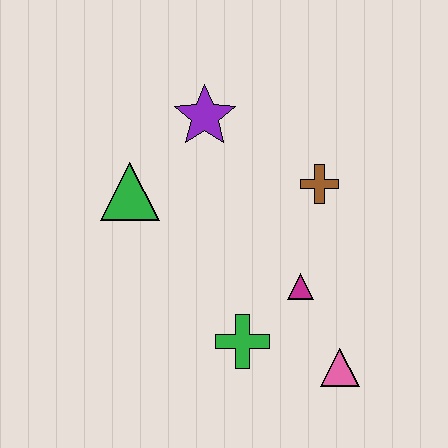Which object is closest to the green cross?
The magenta triangle is closest to the green cross.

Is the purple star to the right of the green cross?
No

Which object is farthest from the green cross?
The purple star is farthest from the green cross.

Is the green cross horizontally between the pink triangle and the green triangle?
Yes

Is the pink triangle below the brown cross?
Yes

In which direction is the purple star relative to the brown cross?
The purple star is to the left of the brown cross.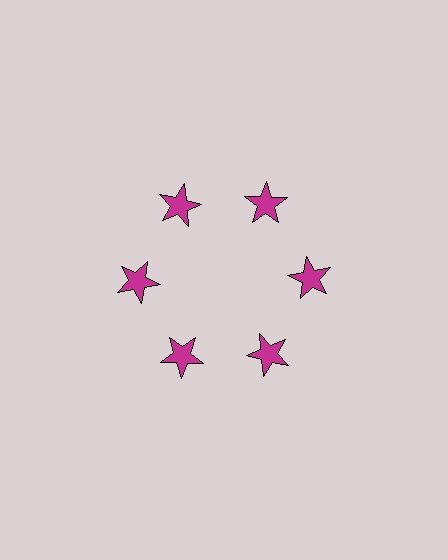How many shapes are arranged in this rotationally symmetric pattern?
There are 6 shapes, arranged in 6 groups of 1.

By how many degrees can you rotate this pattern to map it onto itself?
The pattern maps onto itself every 60 degrees of rotation.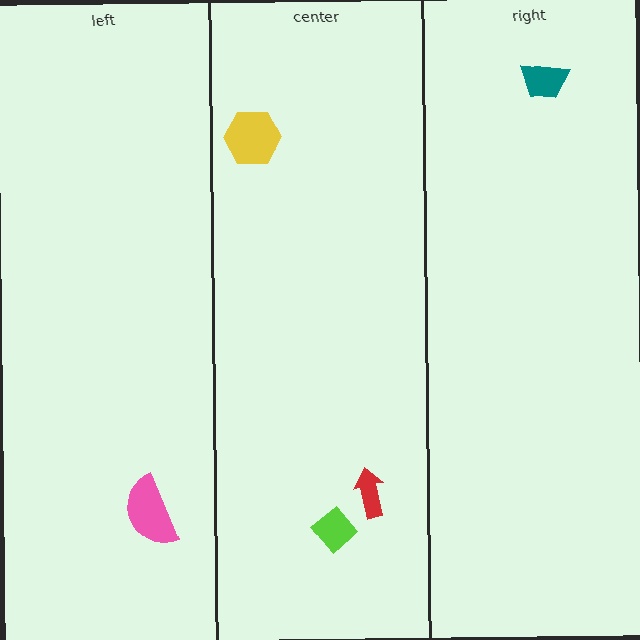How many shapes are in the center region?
3.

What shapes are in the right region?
The teal trapezoid.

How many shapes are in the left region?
1.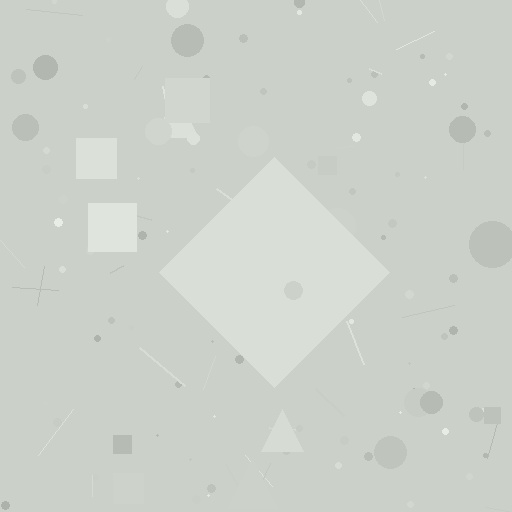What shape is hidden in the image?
A diamond is hidden in the image.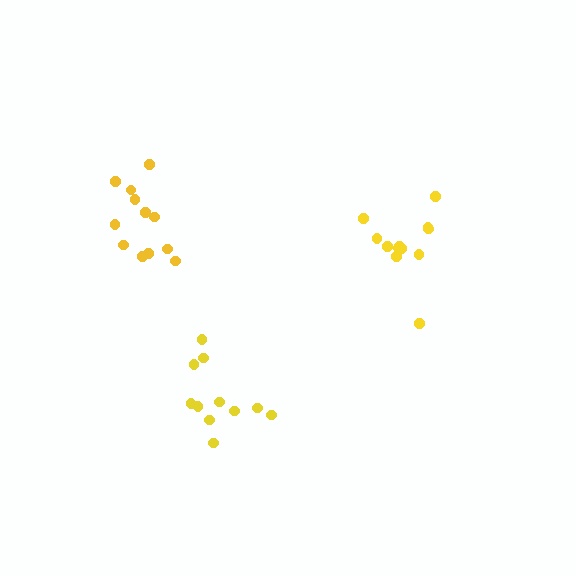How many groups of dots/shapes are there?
There are 3 groups.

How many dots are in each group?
Group 1: 12 dots, Group 2: 11 dots, Group 3: 12 dots (35 total).